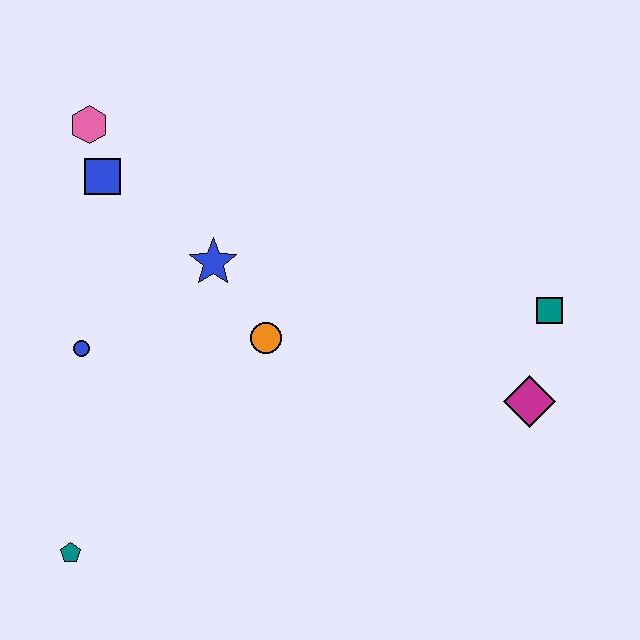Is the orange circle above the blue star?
No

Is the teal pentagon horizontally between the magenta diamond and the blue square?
No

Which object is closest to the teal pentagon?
The blue circle is closest to the teal pentagon.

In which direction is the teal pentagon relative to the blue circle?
The teal pentagon is below the blue circle.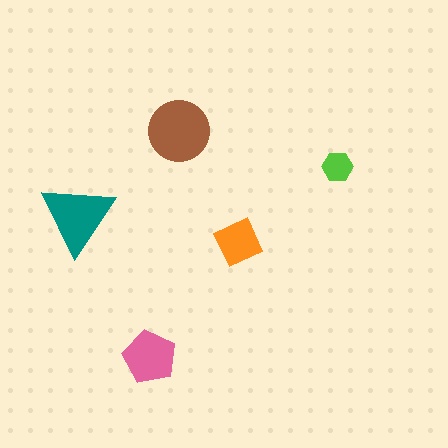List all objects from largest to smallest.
The brown circle, the teal triangle, the pink pentagon, the orange diamond, the lime hexagon.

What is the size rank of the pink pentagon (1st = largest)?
3rd.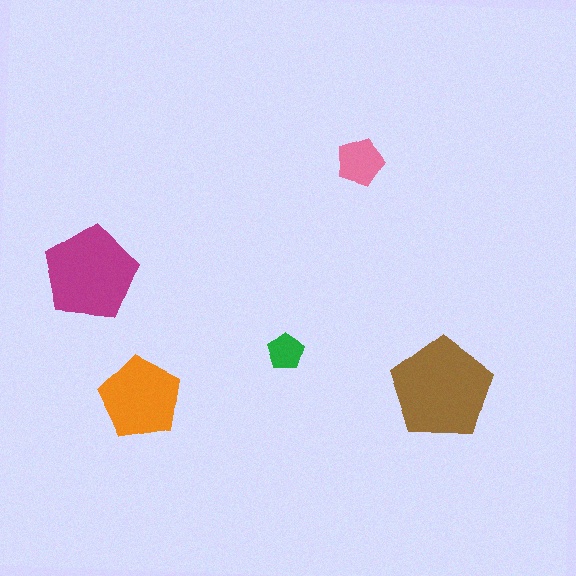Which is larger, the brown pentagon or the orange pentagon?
The brown one.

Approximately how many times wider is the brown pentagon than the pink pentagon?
About 2 times wider.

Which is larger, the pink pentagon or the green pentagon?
The pink one.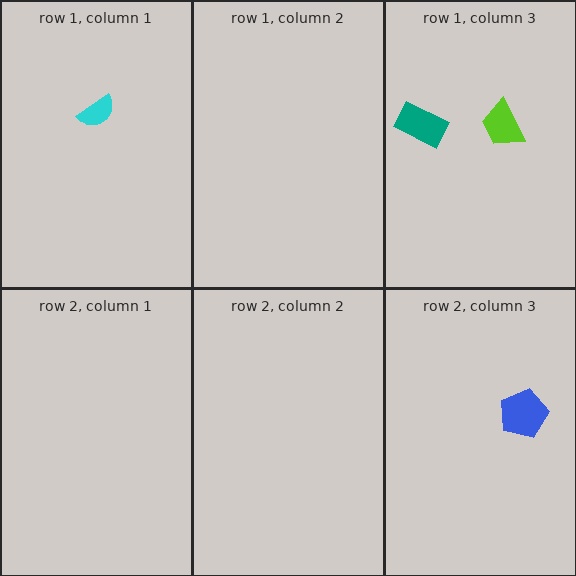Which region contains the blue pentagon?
The row 2, column 3 region.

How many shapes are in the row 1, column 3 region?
2.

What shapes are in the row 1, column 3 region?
The lime trapezoid, the teal rectangle.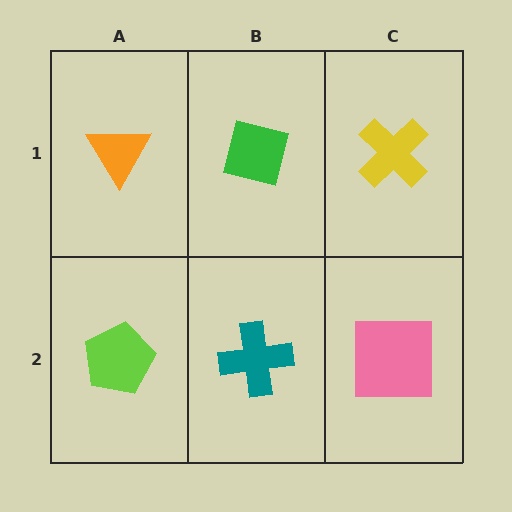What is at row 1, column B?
A green square.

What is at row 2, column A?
A lime pentagon.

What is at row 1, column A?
An orange triangle.